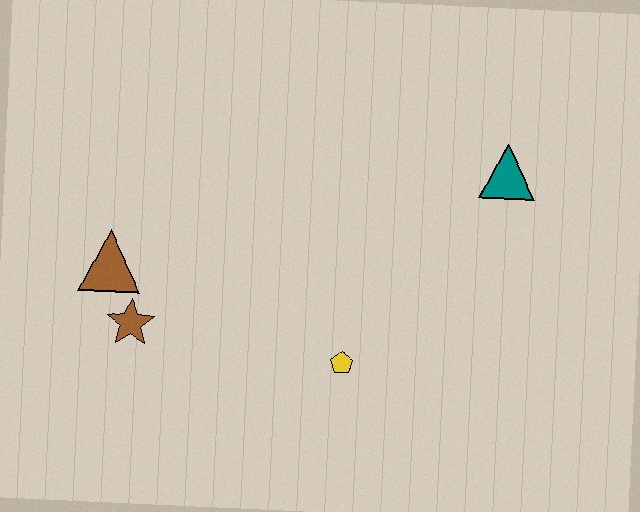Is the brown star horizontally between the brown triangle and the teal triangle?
Yes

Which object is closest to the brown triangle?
The brown star is closest to the brown triangle.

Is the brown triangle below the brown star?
No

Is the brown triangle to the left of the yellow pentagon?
Yes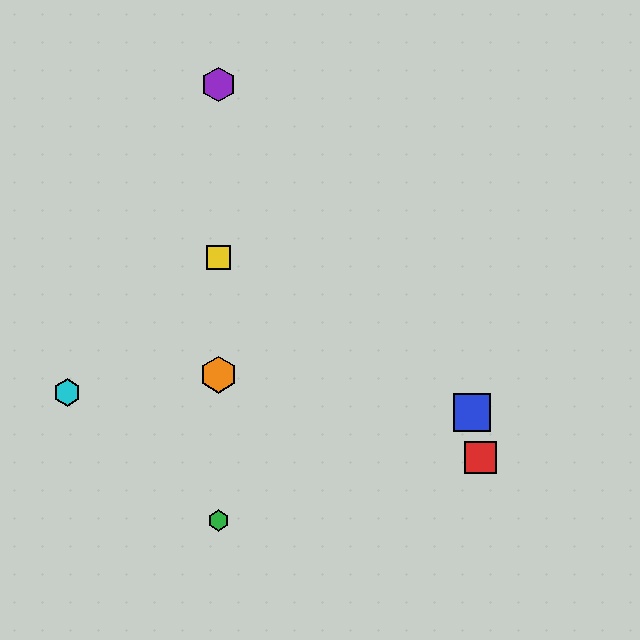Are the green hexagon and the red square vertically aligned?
No, the green hexagon is at x≈219 and the red square is at x≈481.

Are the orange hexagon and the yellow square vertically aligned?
Yes, both are at x≈219.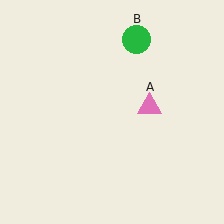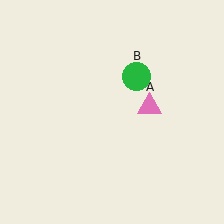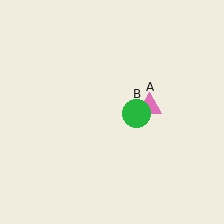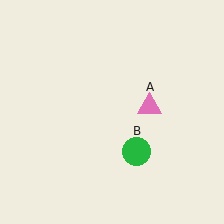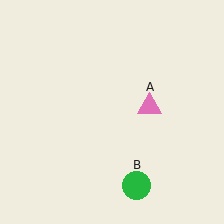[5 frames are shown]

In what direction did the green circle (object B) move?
The green circle (object B) moved down.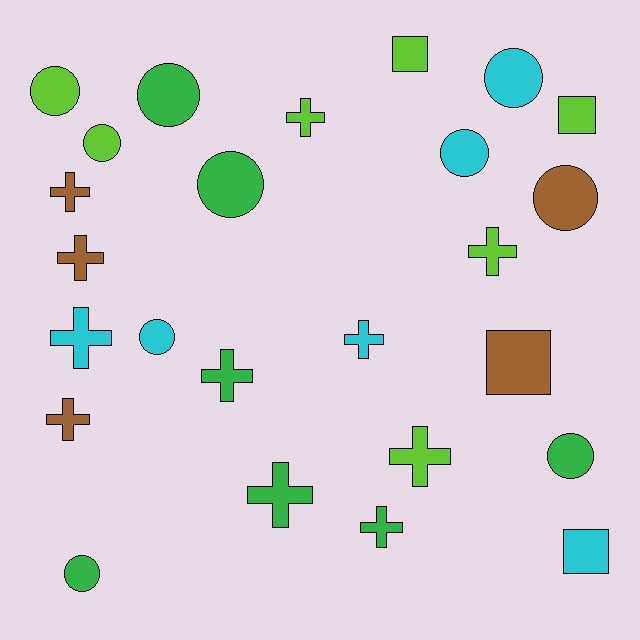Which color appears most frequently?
Green, with 7 objects.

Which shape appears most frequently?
Cross, with 11 objects.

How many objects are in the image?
There are 25 objects.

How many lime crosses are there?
There are 3 lime crosses.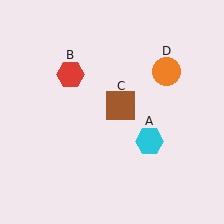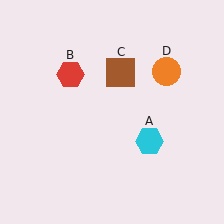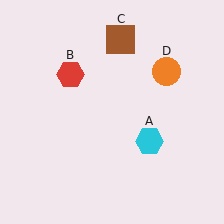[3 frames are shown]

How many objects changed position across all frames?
1 object changed position: brown square (object C).